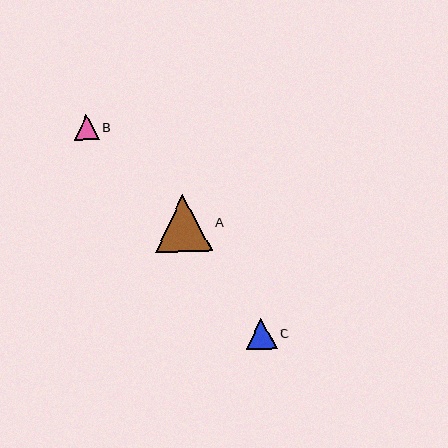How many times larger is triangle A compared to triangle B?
Triangle A is approximately 2.3 times the size of triangle B.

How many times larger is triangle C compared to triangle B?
Triangle C is approximately 1.3 times the size of triangle B.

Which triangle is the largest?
Triangle A is the largest with a size of approximately 57 pixels.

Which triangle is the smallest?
Triangle B is the smallest with a size of approximately 25 pixels.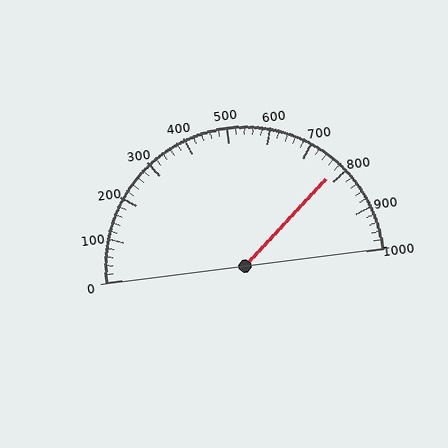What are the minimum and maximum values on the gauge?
The gauge ranges from 0 to 1000.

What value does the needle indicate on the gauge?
The needle indicates approximately 780.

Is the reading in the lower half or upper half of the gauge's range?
The reading is in the upper half of the range (0 to 1000).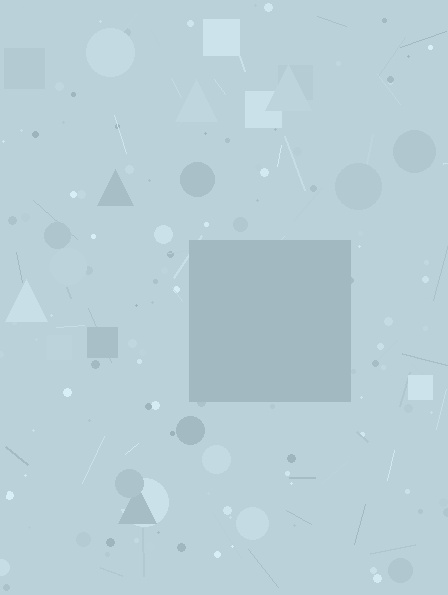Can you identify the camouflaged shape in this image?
The camouflaged shape is a square.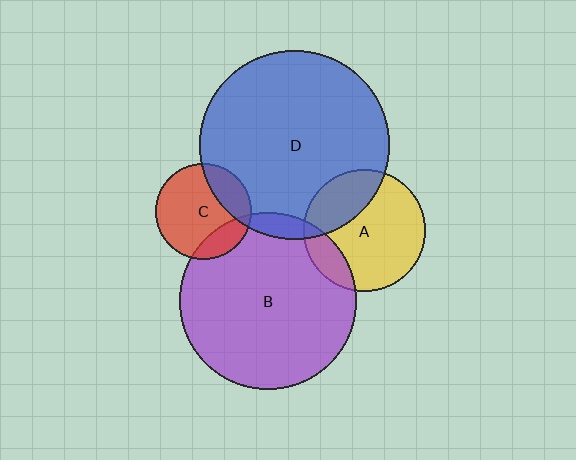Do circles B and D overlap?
Yes.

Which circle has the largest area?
Circle D (blue).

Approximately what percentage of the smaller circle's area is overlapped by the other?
Approximately 5%.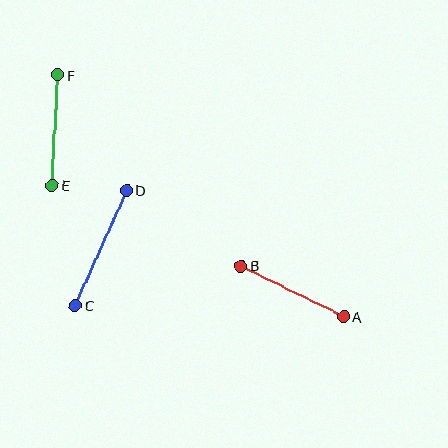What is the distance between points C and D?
The distance is approximately 126 pixels.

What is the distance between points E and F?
The distance is approximately 111 pixels.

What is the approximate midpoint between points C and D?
The midpoint is at approximately (101, 248) pixels.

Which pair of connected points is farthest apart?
Points C and D are farthest apart.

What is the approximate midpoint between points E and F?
The midpoint is at approximately (55, 130) pixels.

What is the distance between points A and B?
The distance is approximately 114 pixels.